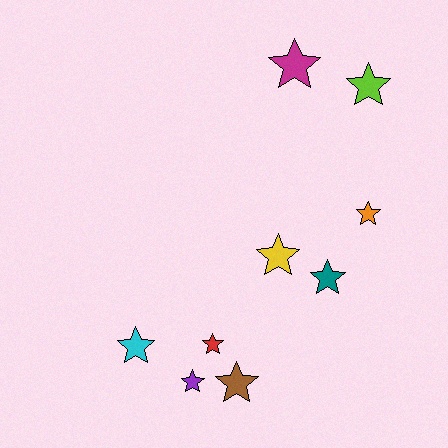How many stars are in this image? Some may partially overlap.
There are 9 stars.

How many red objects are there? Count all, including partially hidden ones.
There is 1 red object.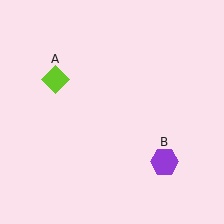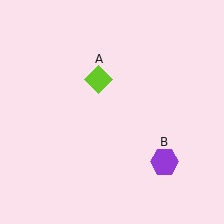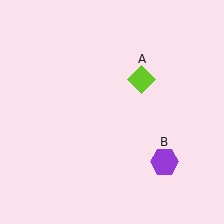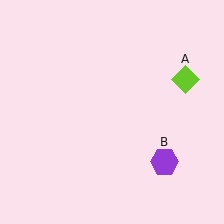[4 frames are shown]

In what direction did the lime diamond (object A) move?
The lime diamond (object A) moved right.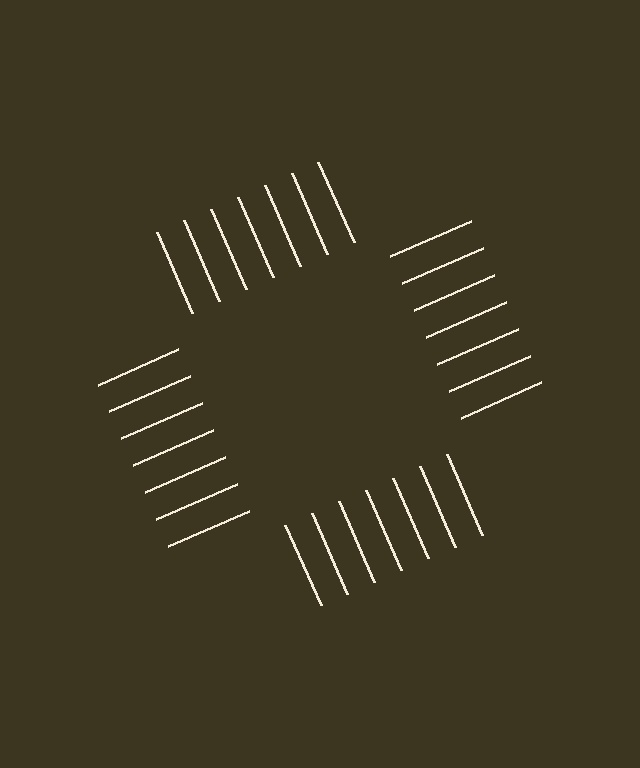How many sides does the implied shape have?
4 sides — the line-ends trace a square.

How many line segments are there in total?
28 — 7 along each of the 4 edges.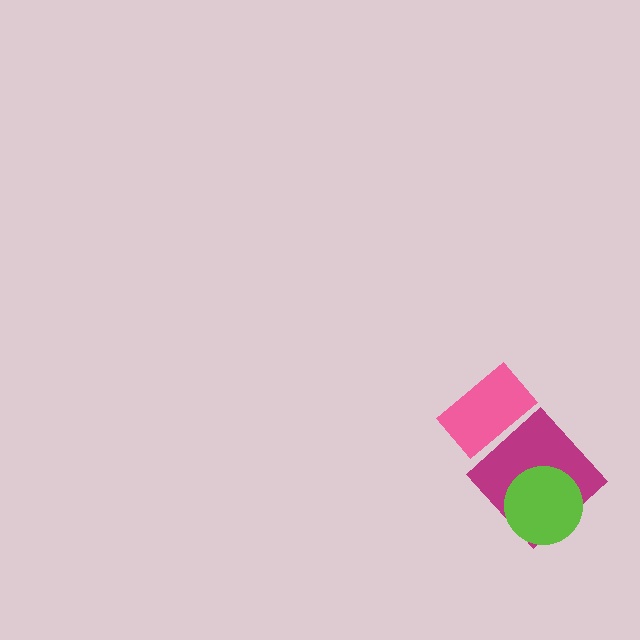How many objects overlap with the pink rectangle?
1 object overlaps with the pink rectangle.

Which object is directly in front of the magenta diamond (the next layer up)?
The lime circle is directly in front of the magenta diamond.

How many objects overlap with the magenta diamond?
2 objects overlap with the magenta diamond.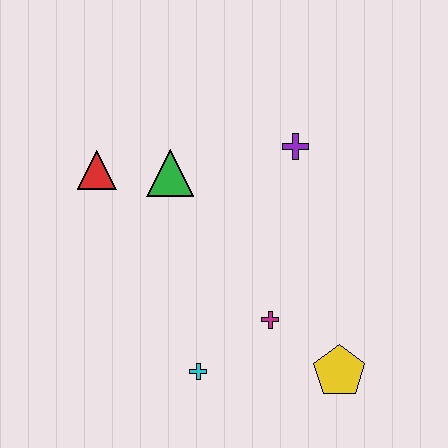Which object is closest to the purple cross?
The green triangle is closest to the purple cross.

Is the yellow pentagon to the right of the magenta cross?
Yes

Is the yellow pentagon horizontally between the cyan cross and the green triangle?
No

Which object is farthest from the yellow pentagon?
The red triangle is farthest from the yellow pentagon.